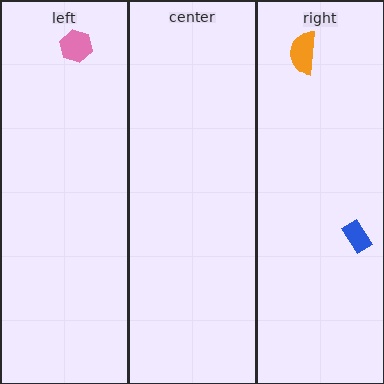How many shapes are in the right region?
2.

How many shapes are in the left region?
1.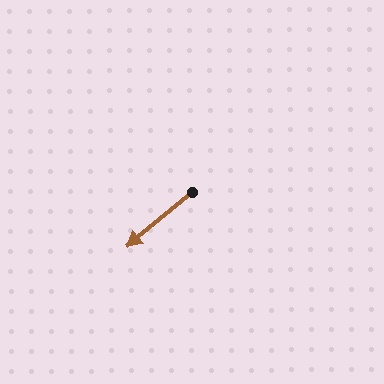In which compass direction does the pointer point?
Southwest.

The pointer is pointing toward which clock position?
Roughly 8 o'clock.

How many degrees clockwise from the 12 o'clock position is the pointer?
Approximately 230 degrees.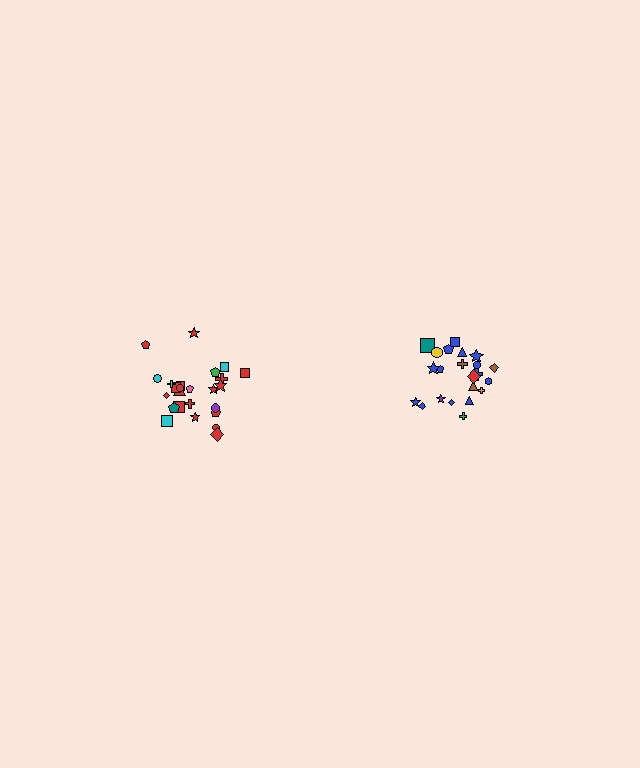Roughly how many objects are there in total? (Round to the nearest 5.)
Roughly 45 objects in total.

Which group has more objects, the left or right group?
The left group.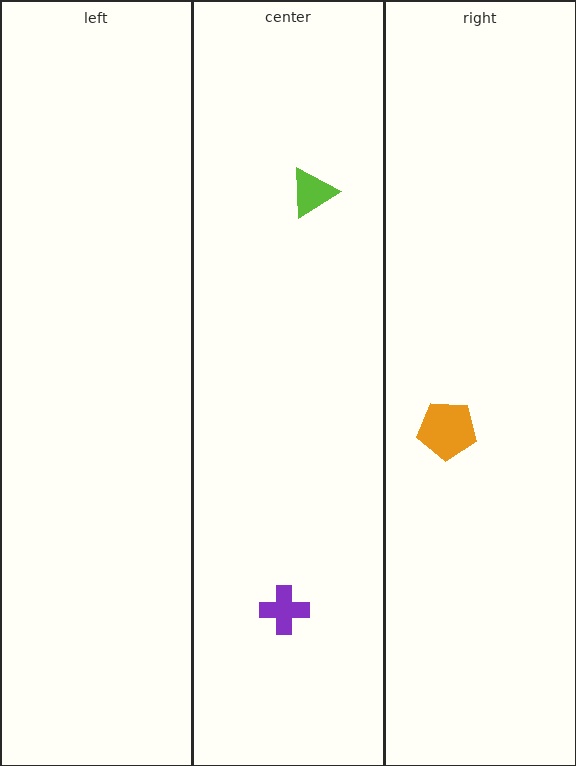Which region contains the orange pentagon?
The right region.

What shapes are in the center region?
The purple cross, the lime triangle.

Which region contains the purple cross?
The center region.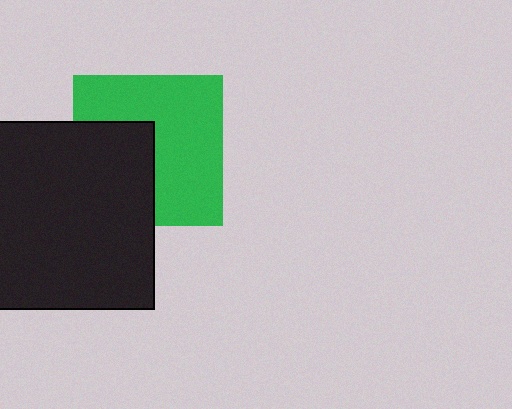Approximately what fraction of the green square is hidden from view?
Roughly 38% of the green square is hidden behind the black square.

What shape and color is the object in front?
The object in front is a black square.